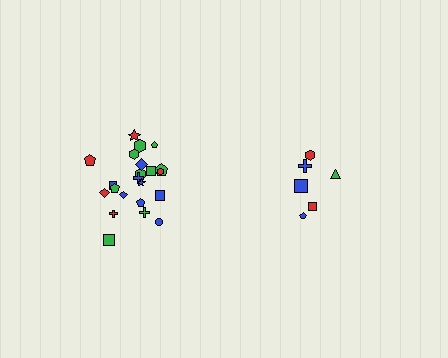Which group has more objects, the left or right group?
The left group.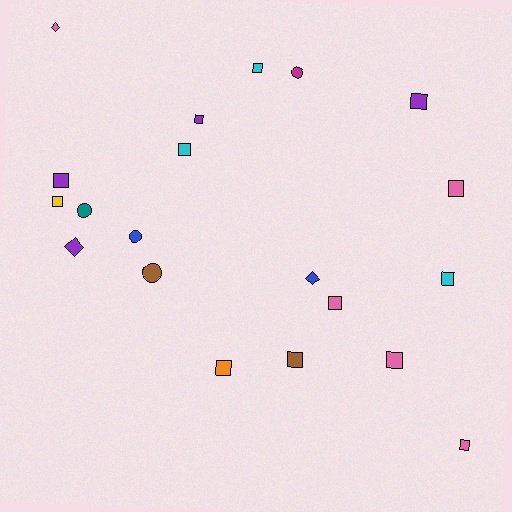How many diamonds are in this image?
There are 3 diamonds.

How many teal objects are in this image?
There is 1 teal object.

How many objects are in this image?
There are 20 objects.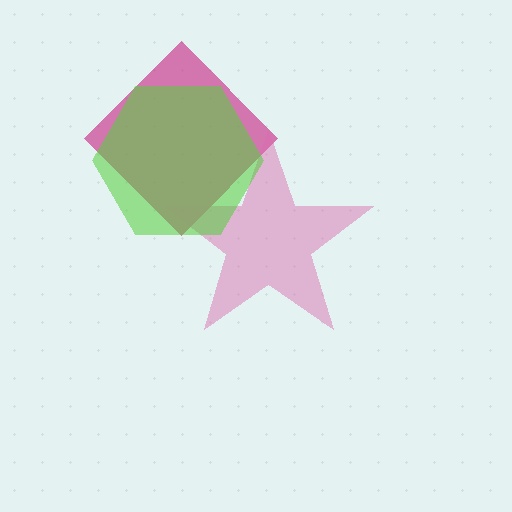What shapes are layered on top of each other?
The layered shapes are: a magenta diamond, a pink star, a lime hexagon.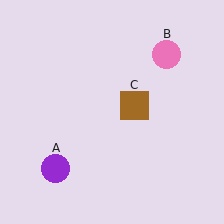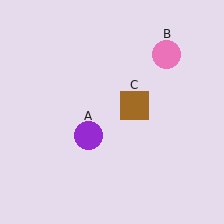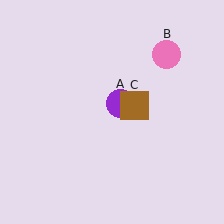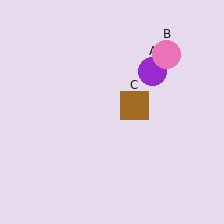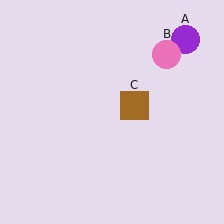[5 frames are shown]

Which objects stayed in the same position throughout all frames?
Pink circle (object B) and brown square (object C) remained stationary.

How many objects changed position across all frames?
1 object changed position: purple circle (object A).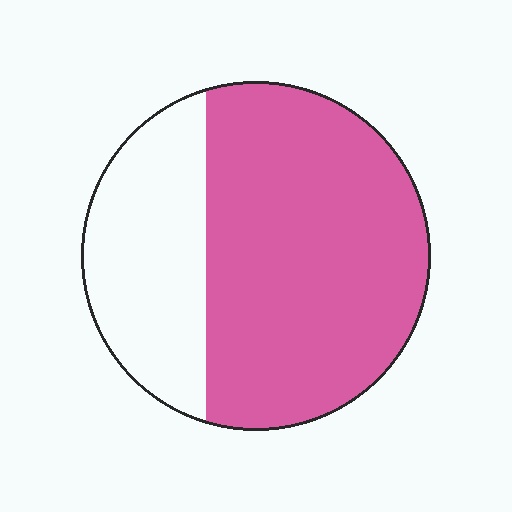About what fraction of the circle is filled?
About two thirds (2/3).